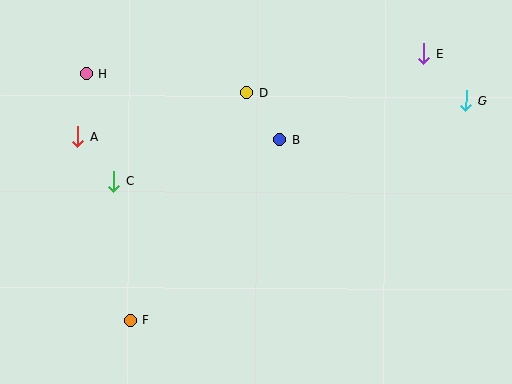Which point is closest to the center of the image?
Point B at (280, 140) is closest to the center.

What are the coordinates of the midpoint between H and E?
The midpoint between H and E is at (255, 64).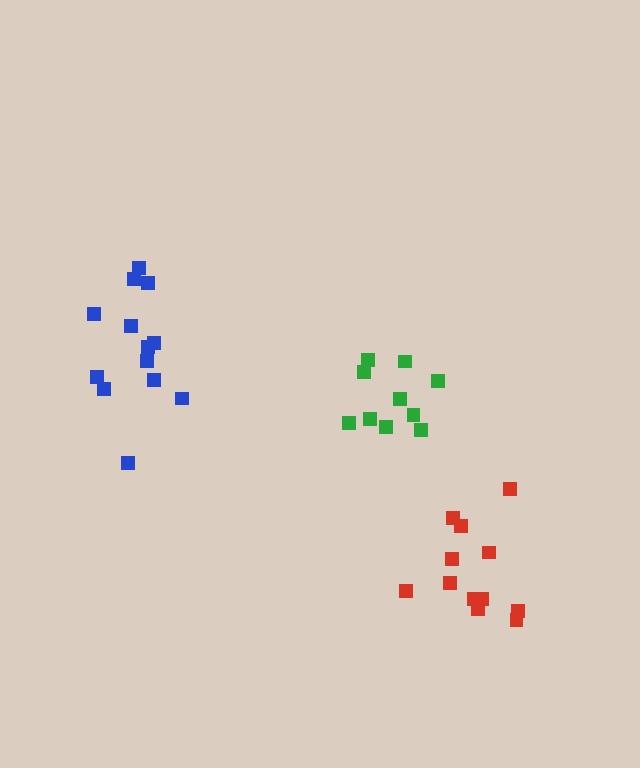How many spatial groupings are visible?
There are 3 spatial groupings.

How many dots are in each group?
Group 1: 12 dots, Group 2: 10 dots, Group 3: 13 dots (35 total).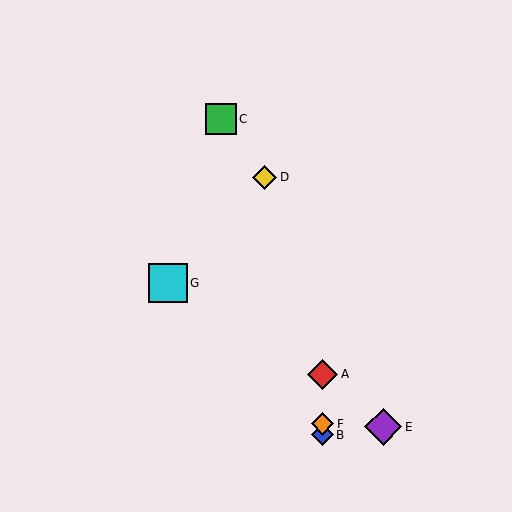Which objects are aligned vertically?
Objects A, B, F are aligned vertically.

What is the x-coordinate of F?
Object F is at x≈323.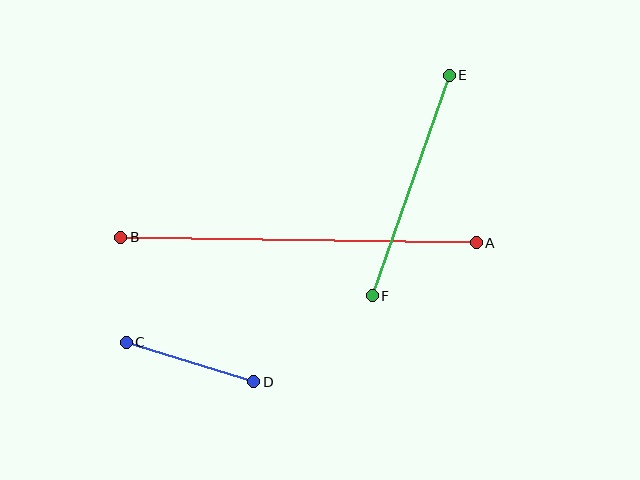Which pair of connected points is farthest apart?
Points A and B are farthest apart.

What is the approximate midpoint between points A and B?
The midpoint is at approximately (299, 240) pixels.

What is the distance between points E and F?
The distance is approximately 234 pixels.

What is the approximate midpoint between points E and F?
The midpoint is at approximately (411, 186) pixels.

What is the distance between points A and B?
The distance is approximately 356 pixels.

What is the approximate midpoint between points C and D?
The midpoint is at approximately (190, 362) pixels.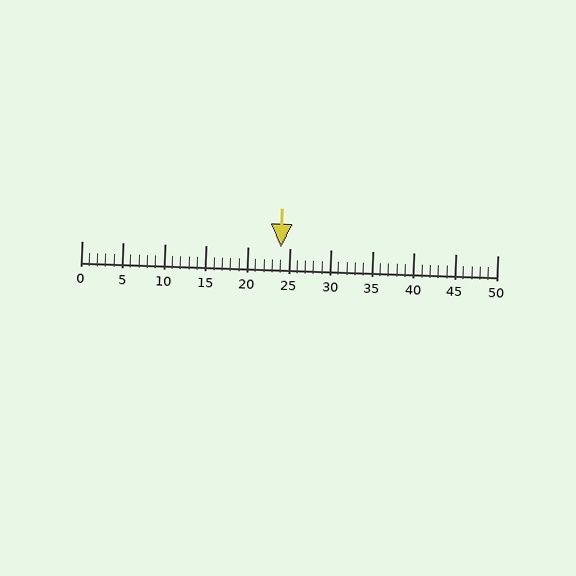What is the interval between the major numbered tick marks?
The major tick marks are spaced 5 units apart.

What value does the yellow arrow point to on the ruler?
The yellow arrow points to approximately 24.